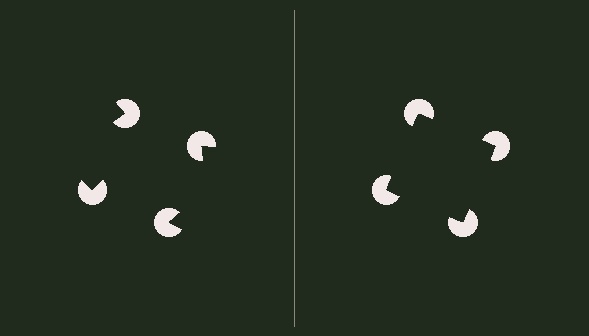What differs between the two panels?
The pac-man discs are positioned identically on both sides; only the wedge orientations differ. On the right they align to a square; on the left they are misaligned.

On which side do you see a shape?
An illusory square appears on the right side. On the left side the wedge cuts are rotated, so no coherent shape forms.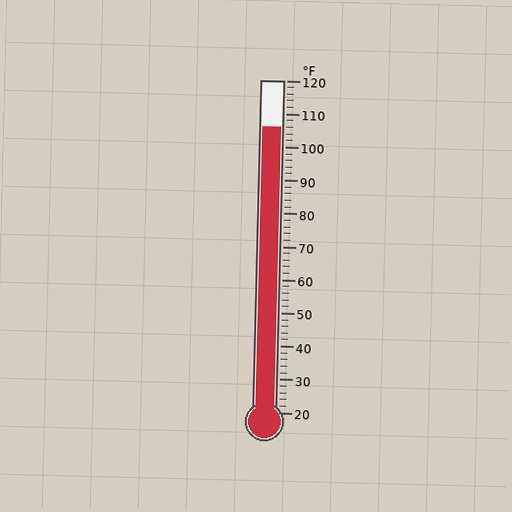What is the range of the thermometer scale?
The thermometer scale ranges from 20°F to 120°F.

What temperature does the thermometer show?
The thermometer shows approximately 106°F.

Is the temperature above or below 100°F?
The temperature is above 100°F.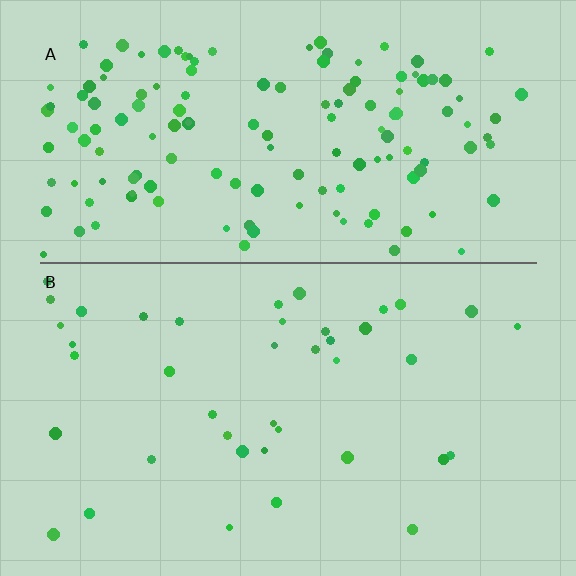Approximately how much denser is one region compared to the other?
Approximately 3.6× — region A over region B.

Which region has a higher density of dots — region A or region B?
A (the top).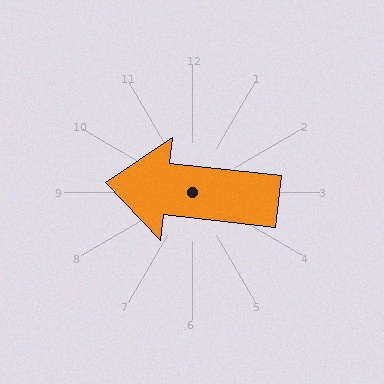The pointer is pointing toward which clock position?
Roughly 9 o'clock.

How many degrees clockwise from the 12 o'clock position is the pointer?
Approximately 277 degrees.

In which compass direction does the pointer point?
West.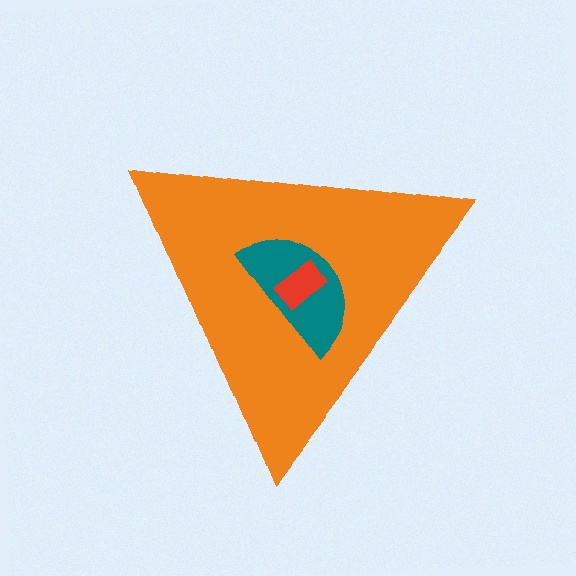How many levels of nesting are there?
3.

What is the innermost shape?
The red rectangle.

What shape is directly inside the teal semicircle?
The red rectangle.